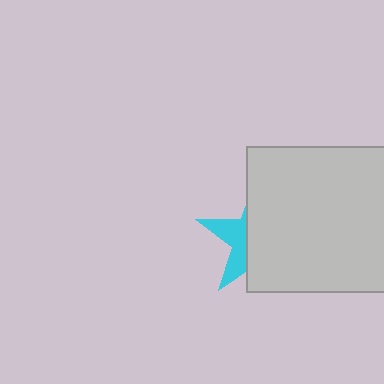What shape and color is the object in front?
The object in front is a light gray rectangle.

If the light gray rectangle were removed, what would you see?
You would see the complete cyan star.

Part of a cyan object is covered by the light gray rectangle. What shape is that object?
It is a star.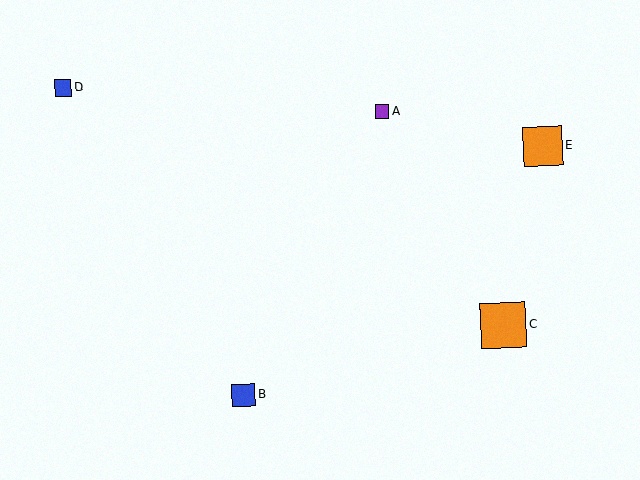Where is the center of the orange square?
The center of the orange square is at (543, 146).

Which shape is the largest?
The orange square (labeled C) is the largest.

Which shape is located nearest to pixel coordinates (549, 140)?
The orange square (labeled E) at (543, 146) is nearest to that location.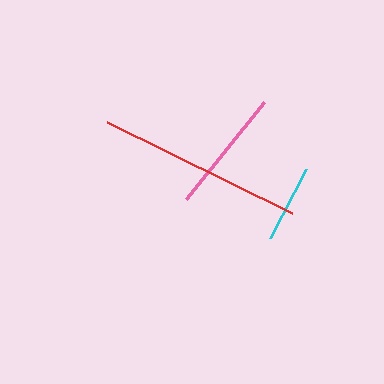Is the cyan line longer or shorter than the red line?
The red line is longer than the cyan line.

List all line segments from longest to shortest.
From longest to shortest: red, pink, cyan.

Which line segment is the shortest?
The cyan line is the shortest at approximately 78 pixels.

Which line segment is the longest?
The red line is the longest at approximately 207 pixels.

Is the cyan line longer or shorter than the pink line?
The pink line is longer than the cyan line.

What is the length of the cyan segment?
The cyan segment is approximately 78 pixels long.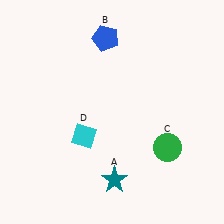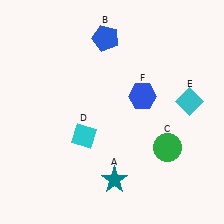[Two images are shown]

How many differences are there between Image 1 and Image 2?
There are 2 differences between the two images.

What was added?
A cyan diamond (E), a blue hexagon (F) were added in Image 2.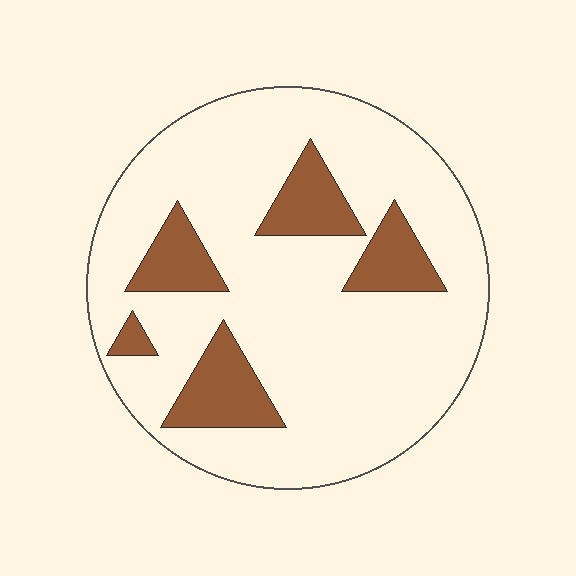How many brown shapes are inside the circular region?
5.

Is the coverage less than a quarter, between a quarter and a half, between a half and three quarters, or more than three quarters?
Less than a quarter.